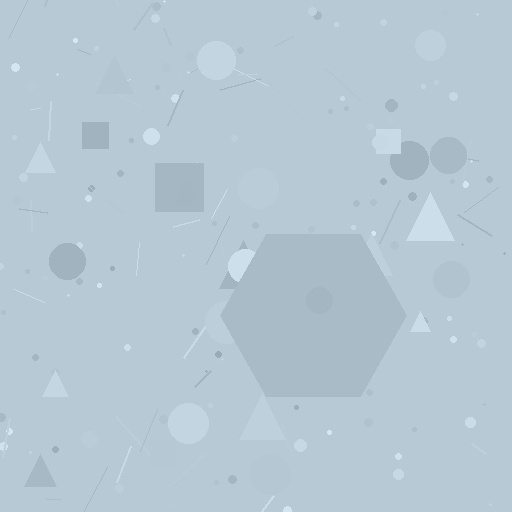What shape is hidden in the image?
A hexagon is hidden in the image.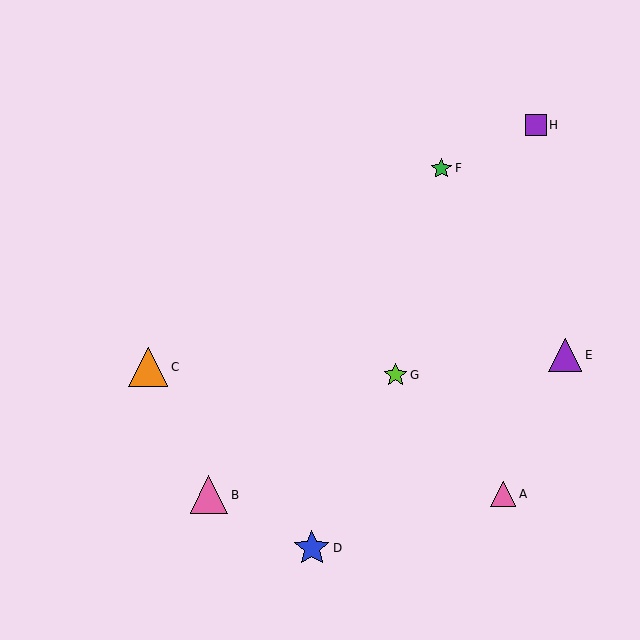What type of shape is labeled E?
Shape E is a purple triangle.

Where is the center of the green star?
The center of the green star is at (441, 168).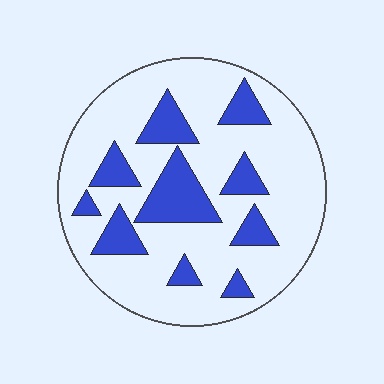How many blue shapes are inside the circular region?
10.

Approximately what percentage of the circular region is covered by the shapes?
Approximately 25%.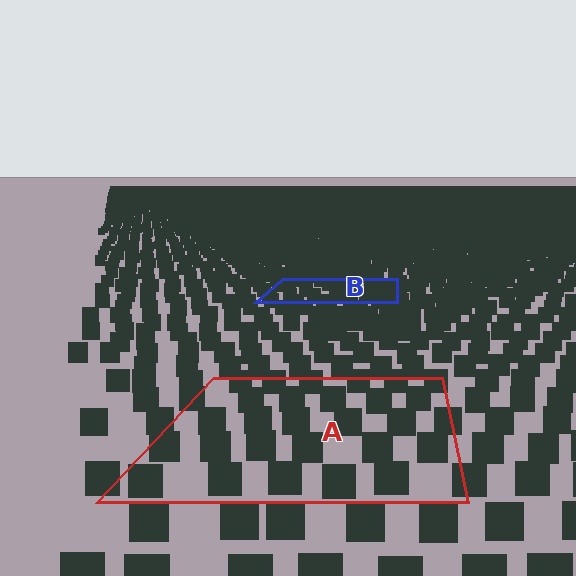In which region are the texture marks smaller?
The texture marks are smaller in region B, because it is farther away.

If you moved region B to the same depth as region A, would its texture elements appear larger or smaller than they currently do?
They would appear larger. At a closer depth, the same texture elements are projected at a bigger on-screen size.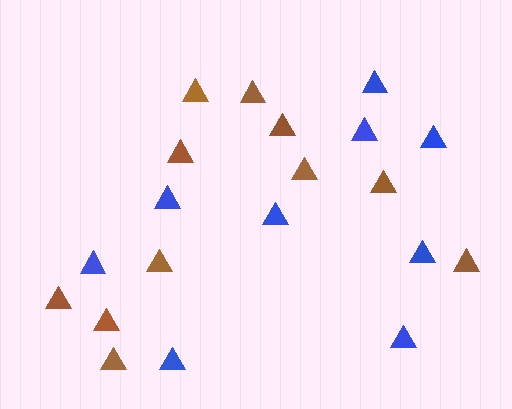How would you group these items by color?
There are 2 groups: one group of blue triangles (9) and one group of brown triangles (11).